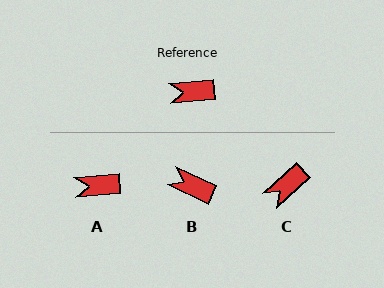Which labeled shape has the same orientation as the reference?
A.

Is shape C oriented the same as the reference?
No, it is off by about 38 degrees.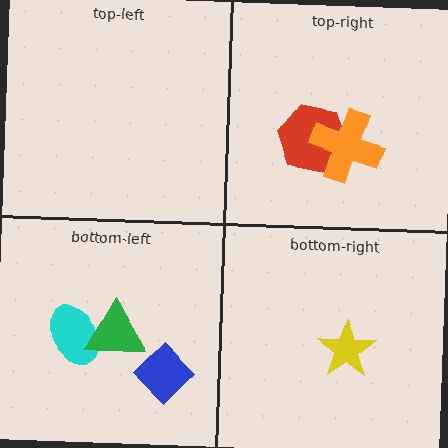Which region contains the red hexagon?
The top-right region.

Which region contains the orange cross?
The top-right region.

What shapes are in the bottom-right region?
The yellow star.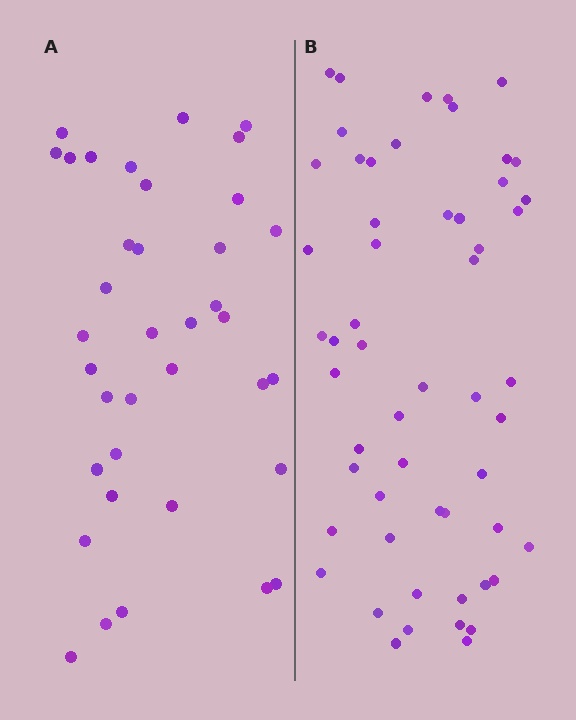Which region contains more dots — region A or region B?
Region B (the right region) has more dots.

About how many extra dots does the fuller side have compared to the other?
Region B has approximately 20 more dots than region A.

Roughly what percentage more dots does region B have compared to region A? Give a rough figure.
About 50% more.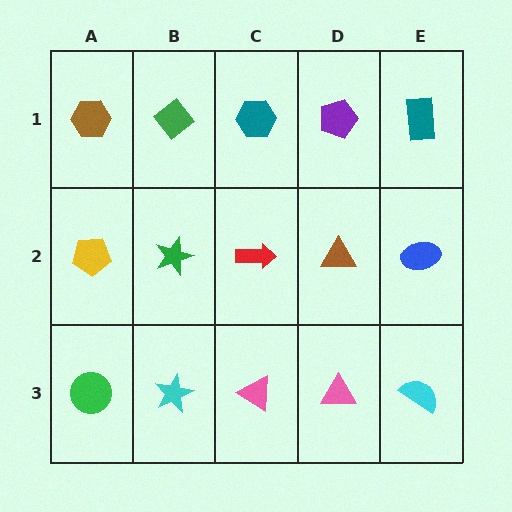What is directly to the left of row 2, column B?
A yellow pentagon.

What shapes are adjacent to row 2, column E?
A teal rectangle (row 1, column E), a cyan semicircle (row 3, column E), a brown triangle (row 2, column D).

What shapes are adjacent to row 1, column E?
A blue ellipse (row 2, column E), a purple pentagon (row 1, column D).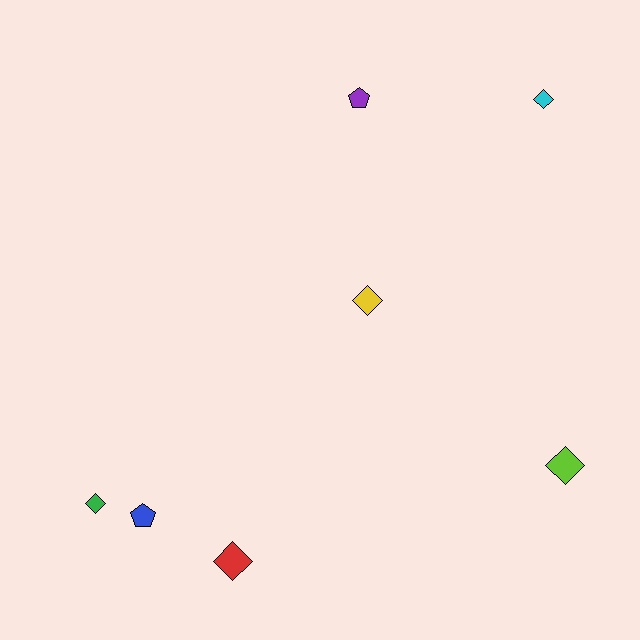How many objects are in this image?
There are 7 objects.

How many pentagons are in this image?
There are 2 pentagons.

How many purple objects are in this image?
There is 1 purple object.